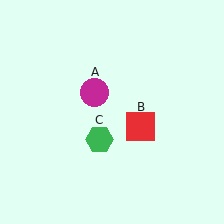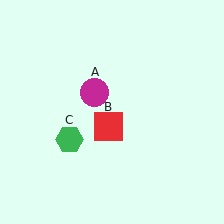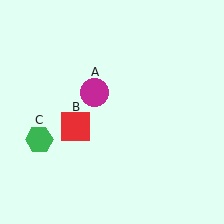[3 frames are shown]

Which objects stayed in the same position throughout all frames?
Magenta circle (object A) remained stationary.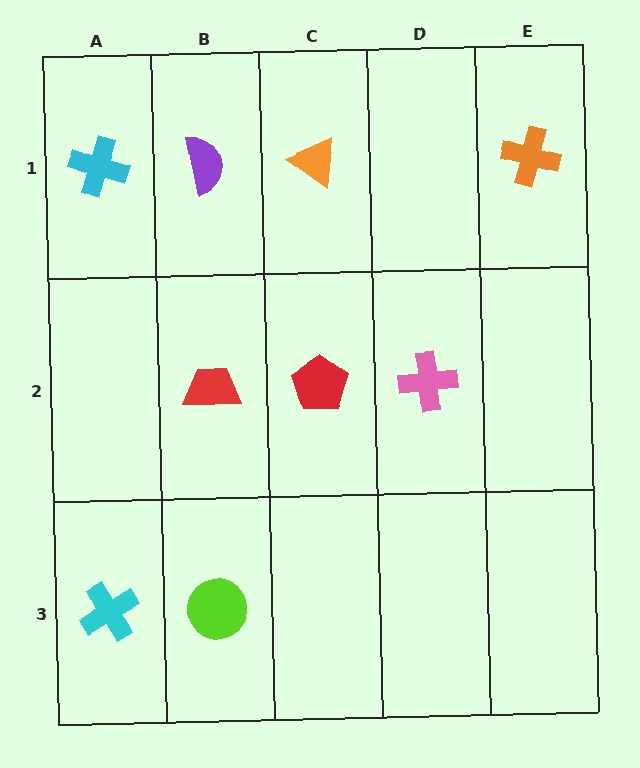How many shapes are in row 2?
3 shapes.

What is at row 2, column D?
A pink cross.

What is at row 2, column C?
A red pentagon.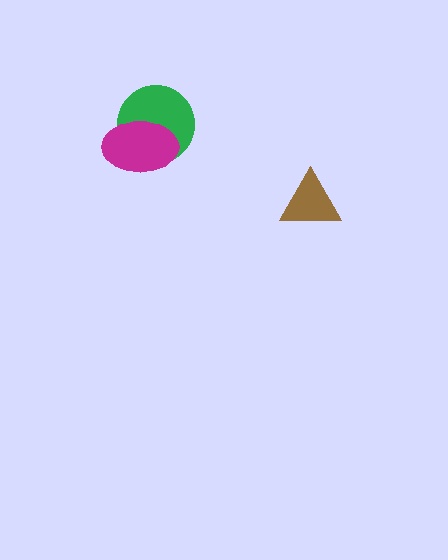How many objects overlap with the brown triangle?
0 objects overlap with the brown triangle.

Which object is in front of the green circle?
The magenta ellipse is in front of the green circle.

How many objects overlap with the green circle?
1 object overlaps with the green circle.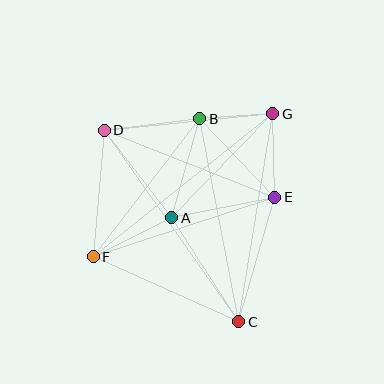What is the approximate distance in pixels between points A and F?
The distance between A and F is approximately 88 pixels.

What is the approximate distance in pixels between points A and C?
The distance between A and C is approximately 124 pixels.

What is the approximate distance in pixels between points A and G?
The distance between A and G is approximately 145 pixels.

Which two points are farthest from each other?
Points C and D are farthest from each other.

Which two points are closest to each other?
Points B and G are closest to each other.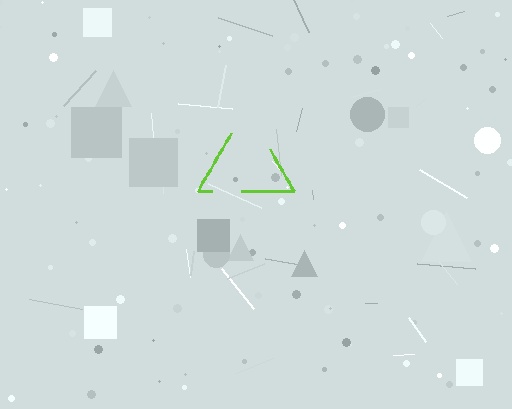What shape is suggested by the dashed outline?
The dashed outline suggests a triangle.